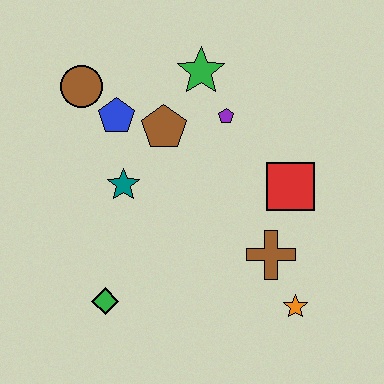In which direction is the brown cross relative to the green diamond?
The brown cross is to the right of the green diamond.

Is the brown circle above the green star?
No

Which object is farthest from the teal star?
The orange star is farthest from the teal star.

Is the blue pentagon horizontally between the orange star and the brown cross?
No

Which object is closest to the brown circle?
The blue pentagon is closest to the brown circle.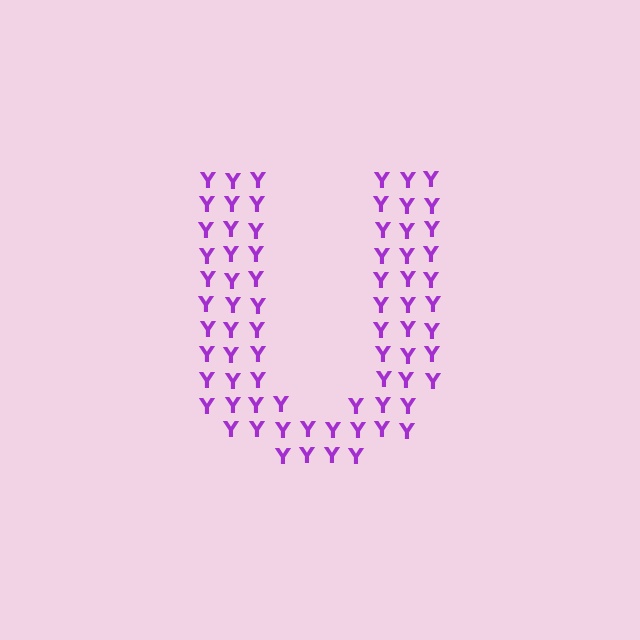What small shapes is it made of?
It is made of small letter Y's.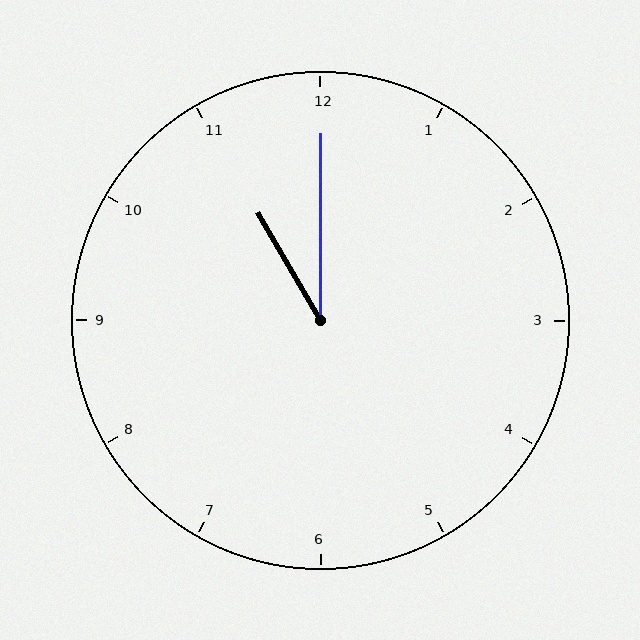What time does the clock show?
11:00.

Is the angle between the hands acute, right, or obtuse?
It is acute.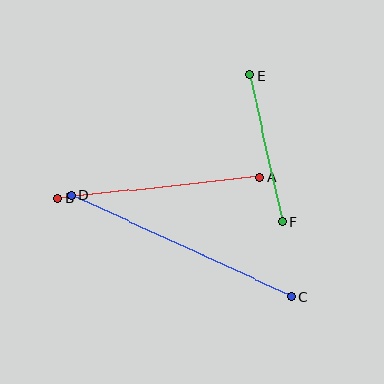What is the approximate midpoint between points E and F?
The midpoint is at approximately (266, 148) pixels.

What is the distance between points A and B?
The distance is approximately 203 pixels.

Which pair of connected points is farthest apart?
Points C and D are farthest apart.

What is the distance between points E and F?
The distance is approximately 150 pixels.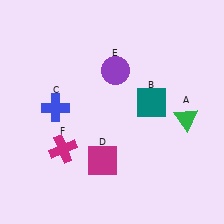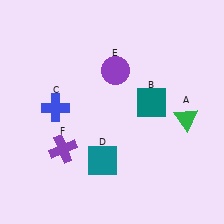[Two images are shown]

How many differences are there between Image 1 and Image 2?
There are 2 differences between the two images.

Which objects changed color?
D changed from magenta to teal. F changed from magenta to purple.